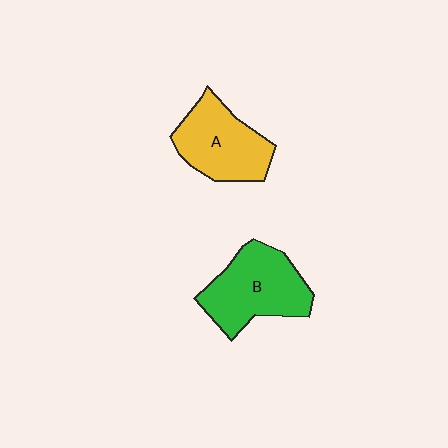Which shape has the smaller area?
Shape A (yellow).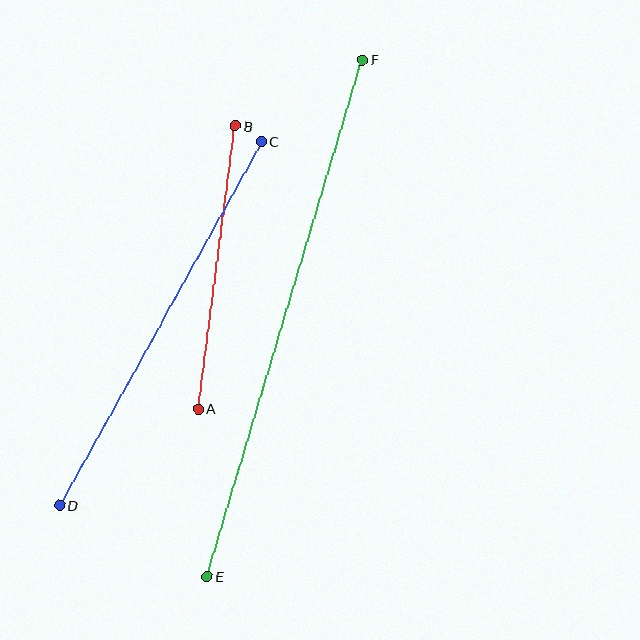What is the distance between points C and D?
The distance is approximately 416 pixels.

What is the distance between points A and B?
The distance is approximately 286 pixels.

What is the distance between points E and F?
The distance is approximately 540 pixels.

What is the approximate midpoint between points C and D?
The midpoint is at approximately (160, 323) pixels.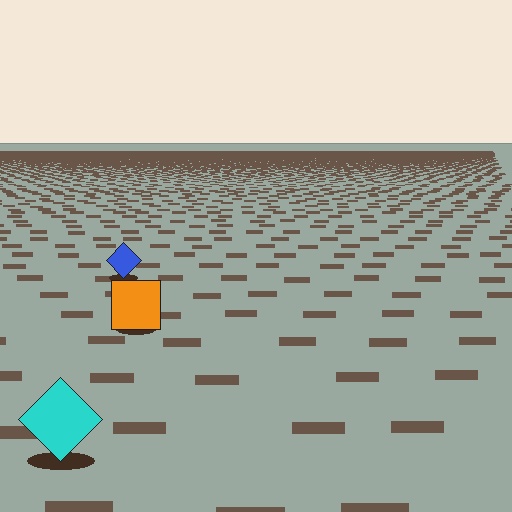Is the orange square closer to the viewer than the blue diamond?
Yes. The orange square is closer — you can tell from the texture gradient: the ground texture is coarser near it.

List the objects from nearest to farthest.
From nearest to farthest: the cyan diamond, the orange square, the blue diamond.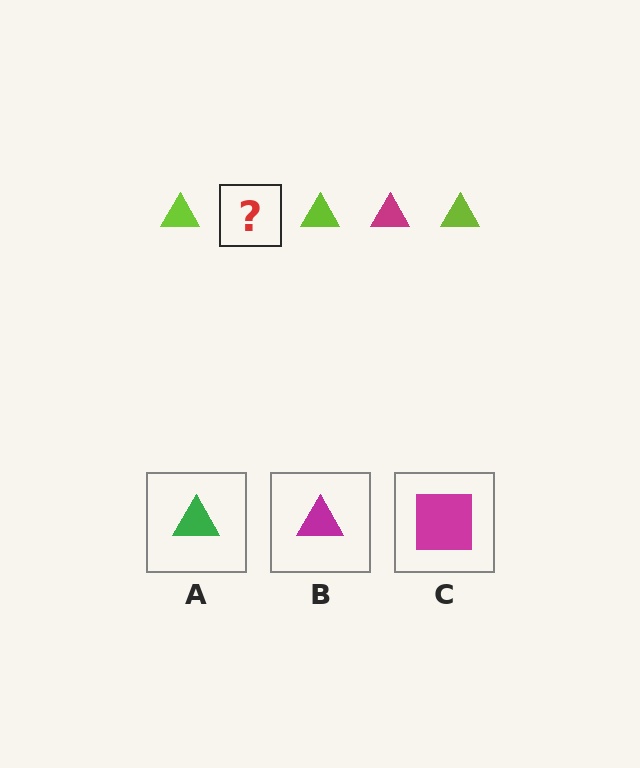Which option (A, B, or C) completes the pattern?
B.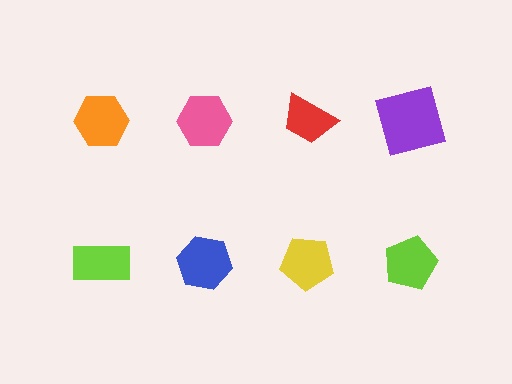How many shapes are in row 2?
4 shapes.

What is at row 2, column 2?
A blue hexagon.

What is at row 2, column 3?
A yellow pentagon.